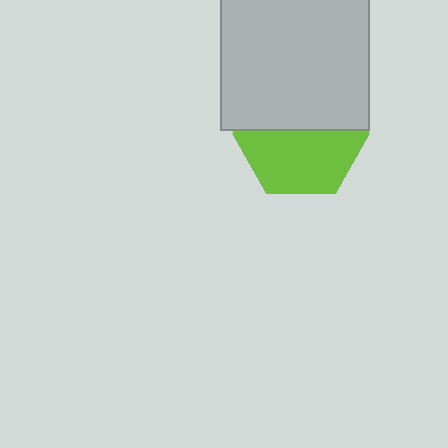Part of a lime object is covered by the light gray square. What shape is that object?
It is a hexagon.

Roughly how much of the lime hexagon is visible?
About half of it is visible (roughly 52%).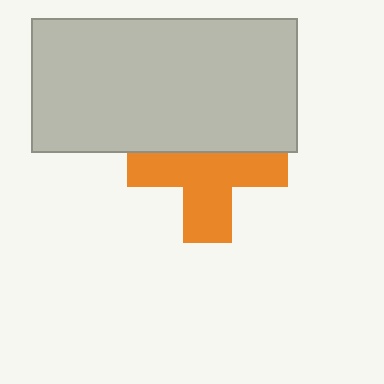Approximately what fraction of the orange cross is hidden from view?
Roughly 38% of the orange cross is hidden behind the light gray rectangle.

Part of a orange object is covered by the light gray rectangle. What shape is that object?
It is a cross.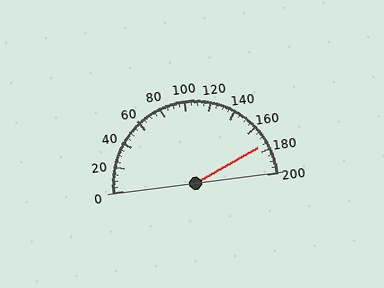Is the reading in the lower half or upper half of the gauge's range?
The reading is in the upper half of the range (0 to 200).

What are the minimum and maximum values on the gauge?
The gauge ranges from 0 to 200.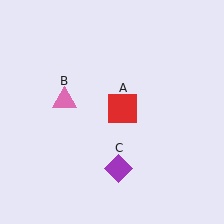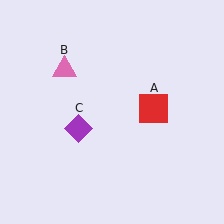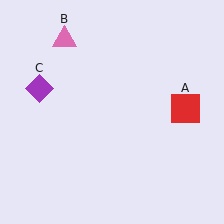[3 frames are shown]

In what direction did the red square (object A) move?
The red square (object A) moved right.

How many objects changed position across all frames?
3 objects changed position: red square (object A), pink triangle (object B), purple diamond (object C).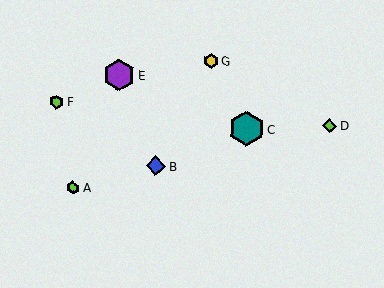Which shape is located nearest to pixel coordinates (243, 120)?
The teal hexagon (labeled C) at (247, 128) is nearest to that location.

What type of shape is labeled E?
Shape E is a purple hexagon.